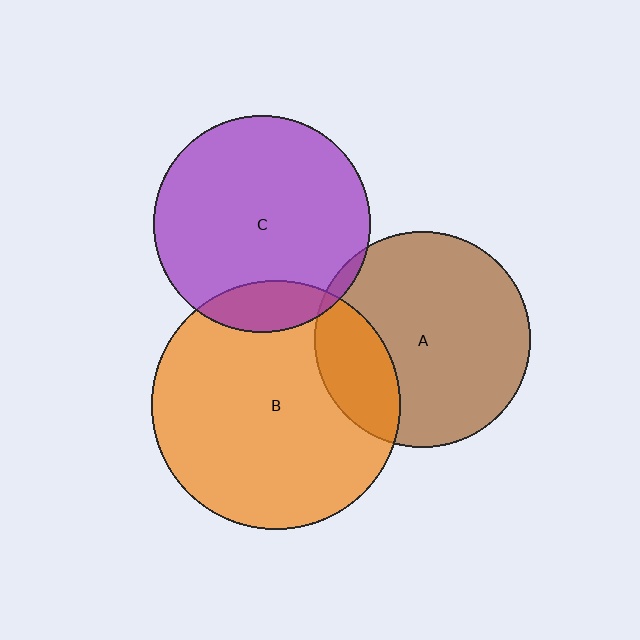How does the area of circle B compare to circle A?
Approximately 1.3 times.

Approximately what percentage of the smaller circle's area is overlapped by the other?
Approximately 25%.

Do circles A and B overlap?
Yes.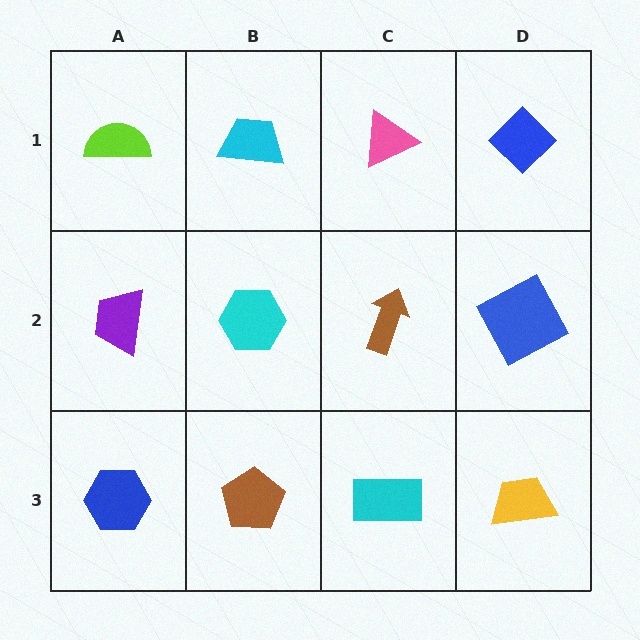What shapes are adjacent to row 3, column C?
A brown arrow (row 2, column C), a brown pentagon (row 3, column B), a yellow trapezoid (row 3, column D).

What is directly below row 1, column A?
A purple trapezoid.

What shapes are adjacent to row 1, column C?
A brown arrow (row 2, column C), a cyan trapezoid (row 1, column B), a blue diamond (row 1, column D).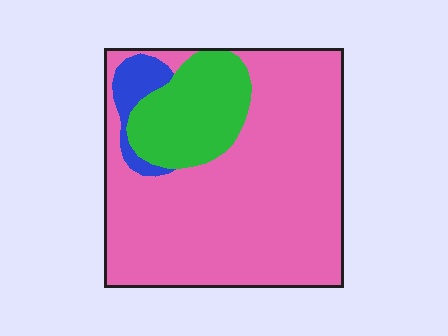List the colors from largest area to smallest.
From largest to smallest: pink, green, blue.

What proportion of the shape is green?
Green covers 18% of the shape.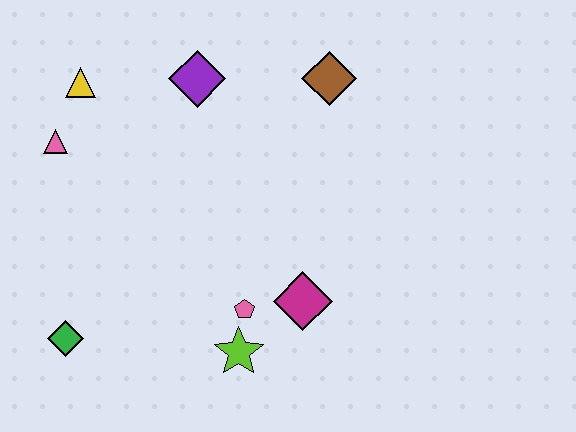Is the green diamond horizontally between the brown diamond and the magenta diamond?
No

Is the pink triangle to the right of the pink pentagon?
No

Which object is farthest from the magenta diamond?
The yellow triangle is farthest from the magenta diamond.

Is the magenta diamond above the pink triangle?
No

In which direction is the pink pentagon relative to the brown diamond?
The pink pentagon is below the brown diamond.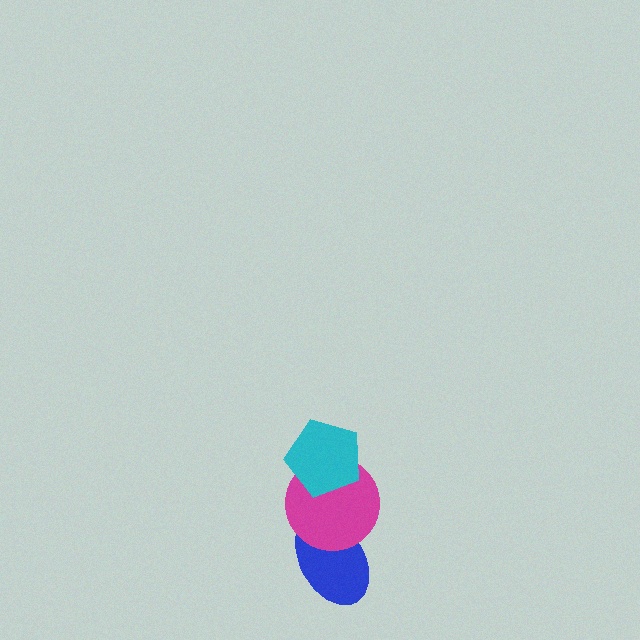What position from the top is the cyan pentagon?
The cyan pentagon is 1st from the top.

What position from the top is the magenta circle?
The magenta circle is 2nd from the top.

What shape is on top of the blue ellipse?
The magenta circle is on top of the blue ellipse.